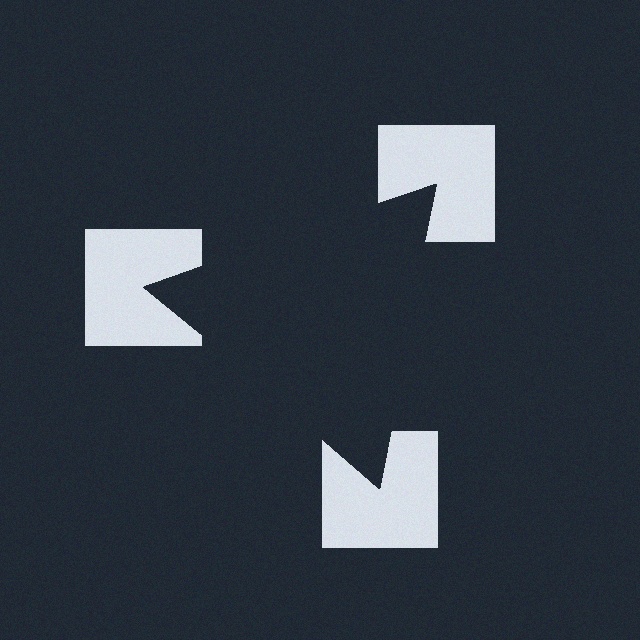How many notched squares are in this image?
There are 3 — one at each vertex of the illusory triangle.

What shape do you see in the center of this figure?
An illusory triangle — its edges are inferred from the aligned wedge cuts in the notched squares, not physically drawn.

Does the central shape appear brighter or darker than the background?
It typically appears slightly darker than the background, even though no actual brightness change is drawn.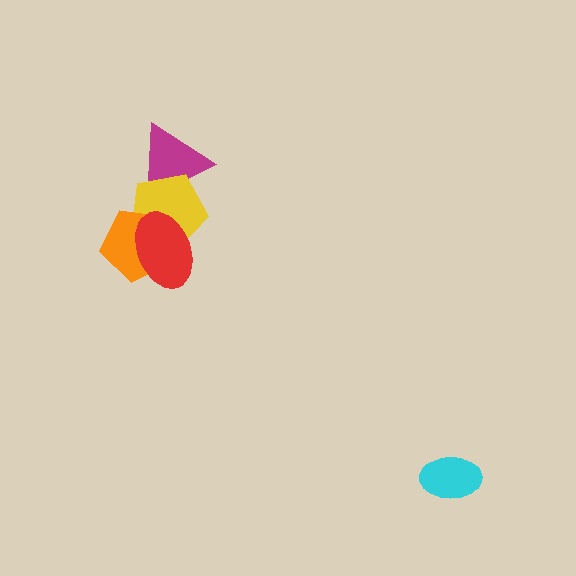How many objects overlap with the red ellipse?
2 objects overlap with the red ellipse.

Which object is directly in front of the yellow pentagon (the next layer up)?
The orange pentagon is directly in front of the yellow pentagon.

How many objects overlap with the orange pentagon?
2 objects overlap with the orange pentagon.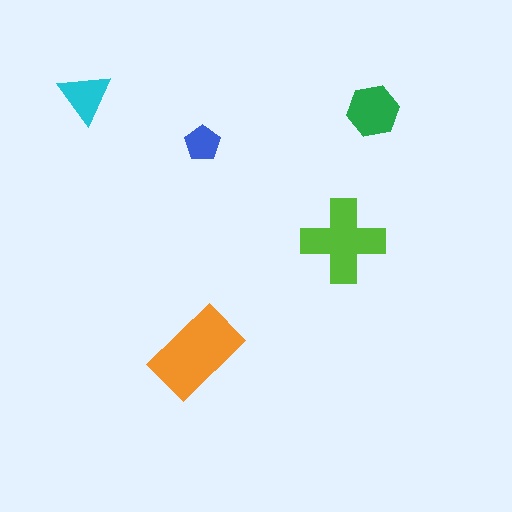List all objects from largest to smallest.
The orange rectangle, the lime cross, the green hexagon, the cyan triangle, the blue pentagon.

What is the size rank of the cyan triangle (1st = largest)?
4th.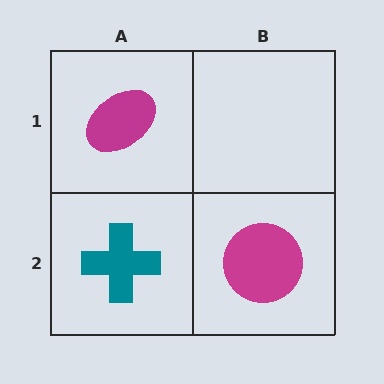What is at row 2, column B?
A magenta circle.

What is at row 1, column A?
A magenta ellipse.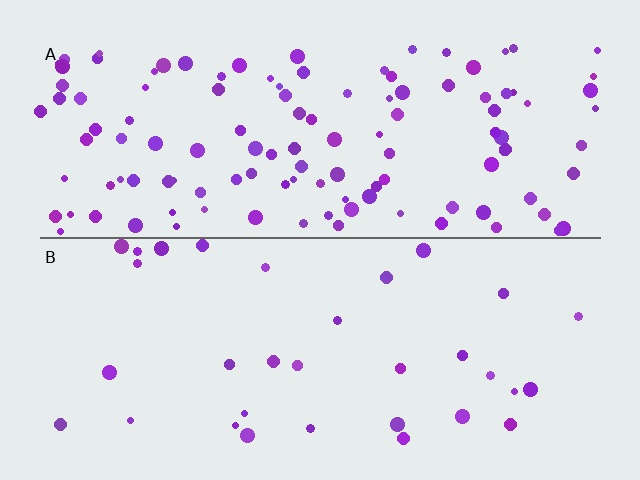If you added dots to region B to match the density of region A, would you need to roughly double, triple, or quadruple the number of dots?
Approximately quadruple.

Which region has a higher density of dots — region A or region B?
A (the top).